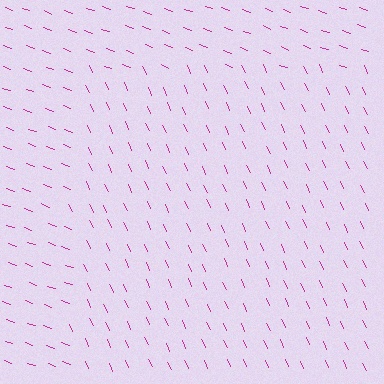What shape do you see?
I see a rectangle.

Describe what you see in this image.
The image is filled with small magenta line segments. A rectangle region in the image has lines oriented differently from the surrounding lines, creating a visible texture boundary.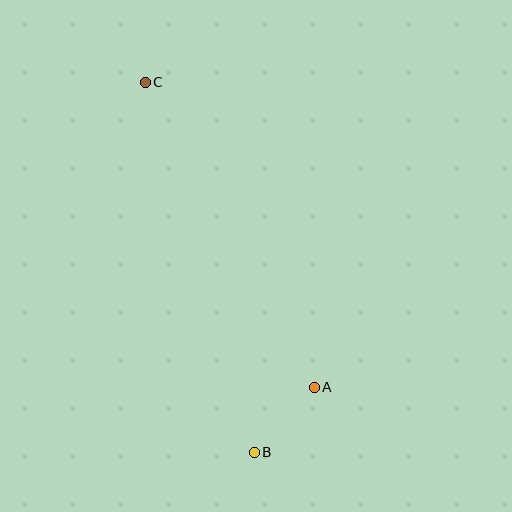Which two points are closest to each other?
Points A and B are closest to each other.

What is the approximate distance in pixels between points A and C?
The distance between A and C is approximately 349 pixels.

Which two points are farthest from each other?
Points B and C are farthest from each other.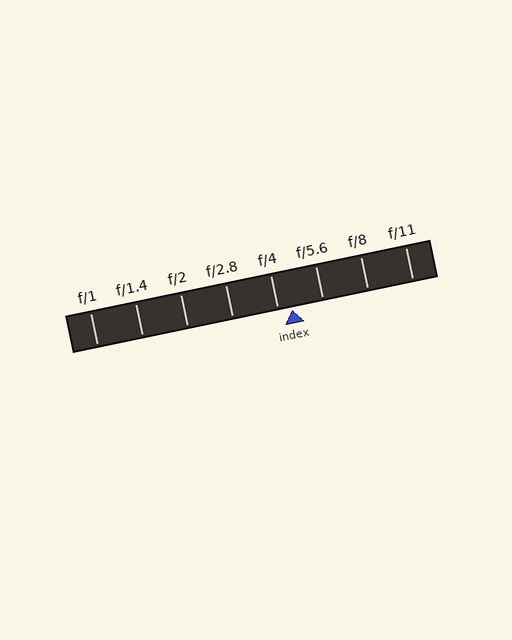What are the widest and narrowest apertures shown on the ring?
The widest aperture shown is f/1 and the narrowest is f/11.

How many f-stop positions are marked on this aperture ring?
There are 8 f-stop positions marked.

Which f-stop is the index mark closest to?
The index mark is closest to f/4.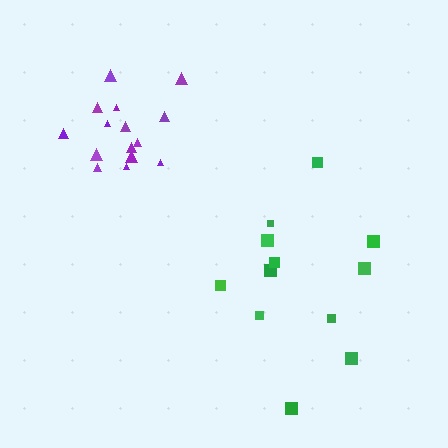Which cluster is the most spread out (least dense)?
Green.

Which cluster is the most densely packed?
Purple.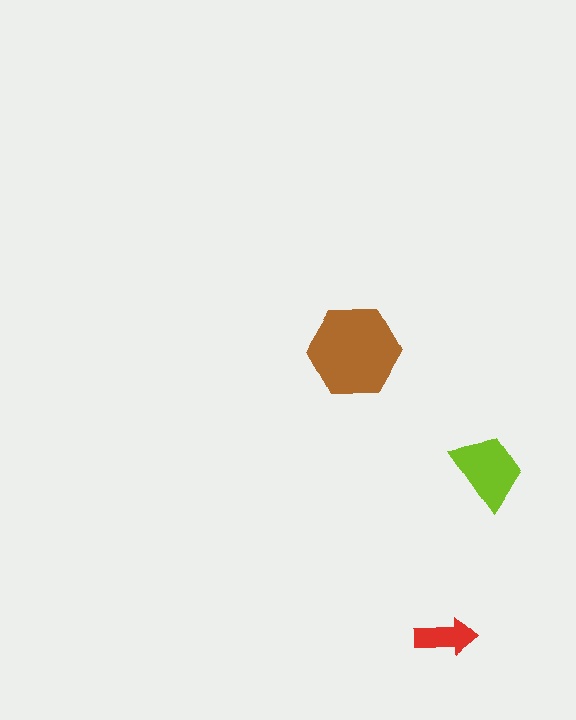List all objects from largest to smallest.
The brown hexagon, the lime trapezoid, the red arrow.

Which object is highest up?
The brown hexagon is topmost.